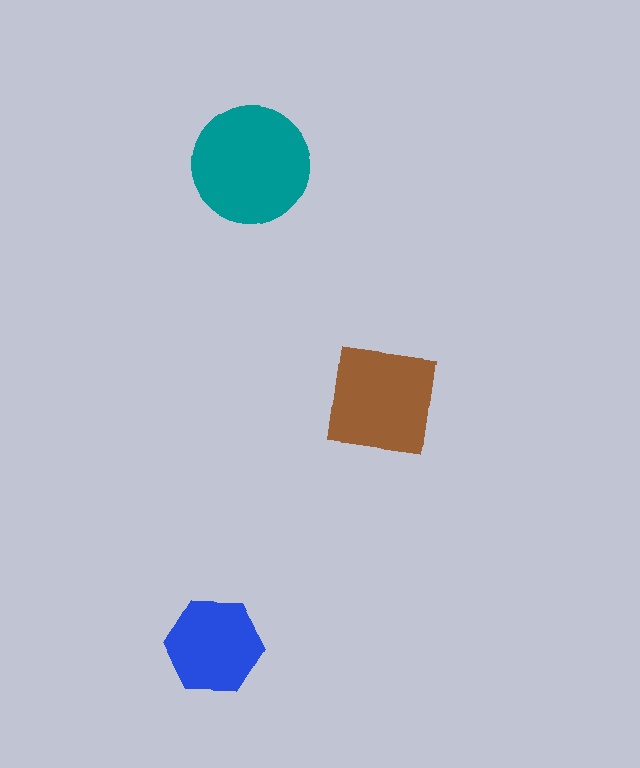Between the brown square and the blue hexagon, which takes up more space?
The brown square.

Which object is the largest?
The teal circle.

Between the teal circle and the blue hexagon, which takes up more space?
The teal circle.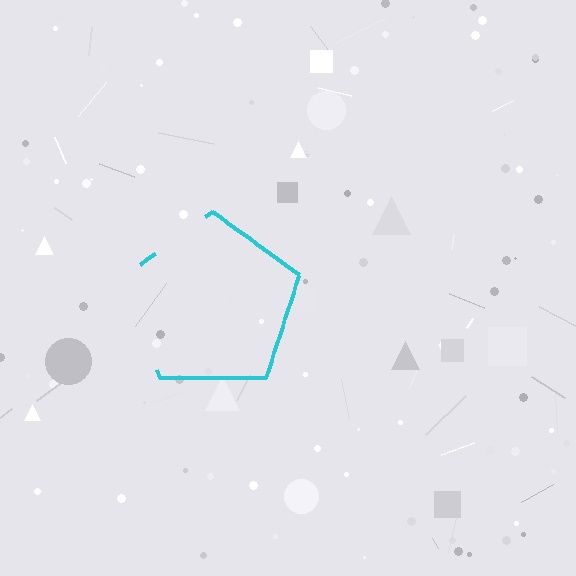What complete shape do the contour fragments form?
The contour fragments form a pentagon.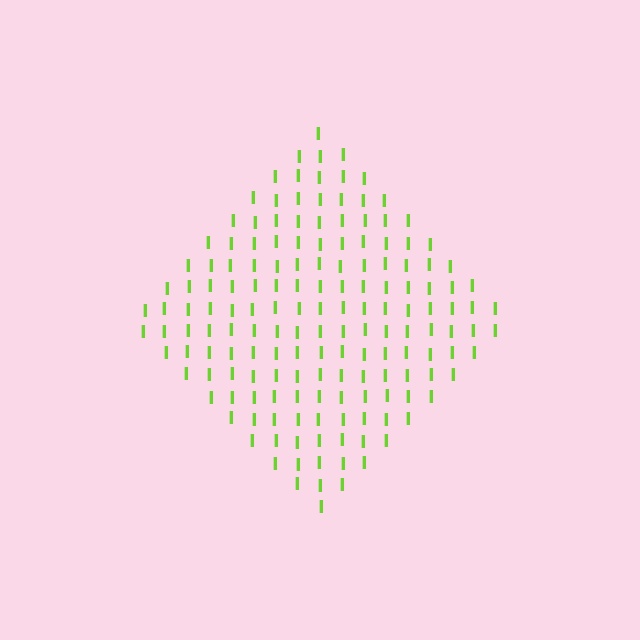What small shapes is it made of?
It is made of small letter I's.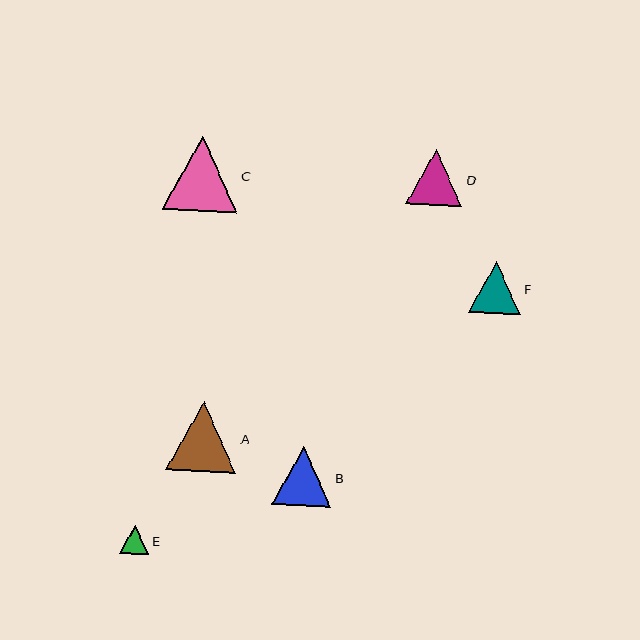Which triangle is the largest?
Triangle C is the largest with a size of approximately 75 pixels.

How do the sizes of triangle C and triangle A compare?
Triangle C and triangle A are approximately the same size.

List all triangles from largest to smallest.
From largest to smallest: C, A, B, D, F, E.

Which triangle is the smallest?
Triangle E is the smallest with a size of approximately 29 pixels.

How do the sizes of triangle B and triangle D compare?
Triangle B and triangle D are approximately the same size.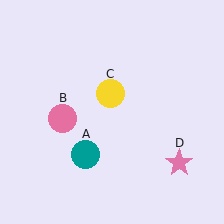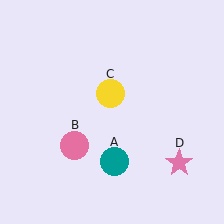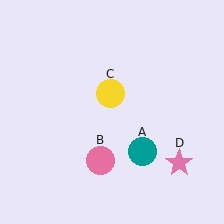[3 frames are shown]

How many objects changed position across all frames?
2 objects changed position: teal circle (object A), pink circle (object B).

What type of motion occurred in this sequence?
The teal circle (object A), pink circle (object B) rotated counterclockwise around the center of the scene.